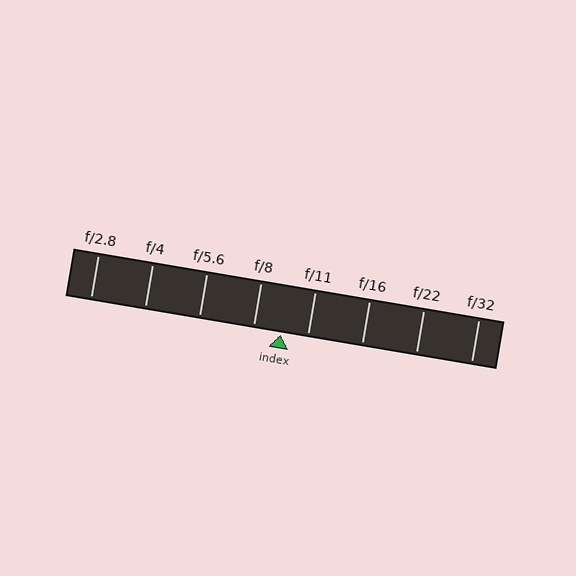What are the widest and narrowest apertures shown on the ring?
The widest aperture shown is f/2.8 and the narrowest is f/32.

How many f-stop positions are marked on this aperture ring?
There are 8 f-stop positions marked.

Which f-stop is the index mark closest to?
The index mark is closest to f/11.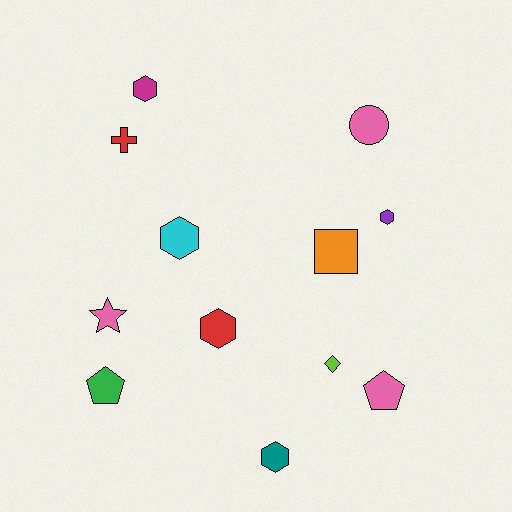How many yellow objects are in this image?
There are no yellow objects.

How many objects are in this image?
There are 12 objects.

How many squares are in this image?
There is 1 square.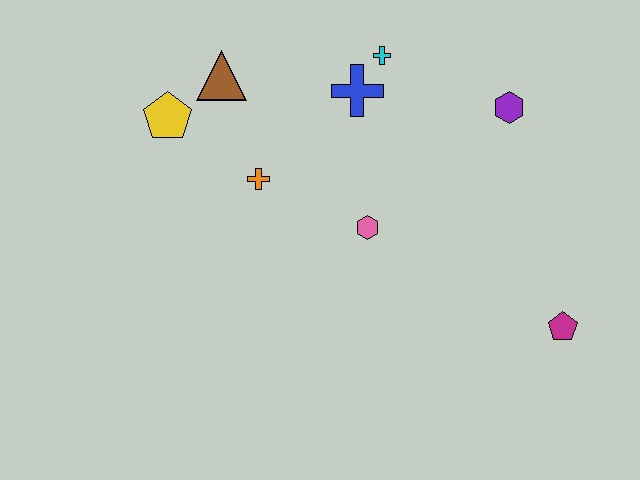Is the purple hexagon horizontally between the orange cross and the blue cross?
No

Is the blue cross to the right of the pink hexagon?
No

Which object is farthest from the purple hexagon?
The yellow pentagon is farthest from the purple hexagon.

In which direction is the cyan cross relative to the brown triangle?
The cyan cross is to the right of the brown triangle.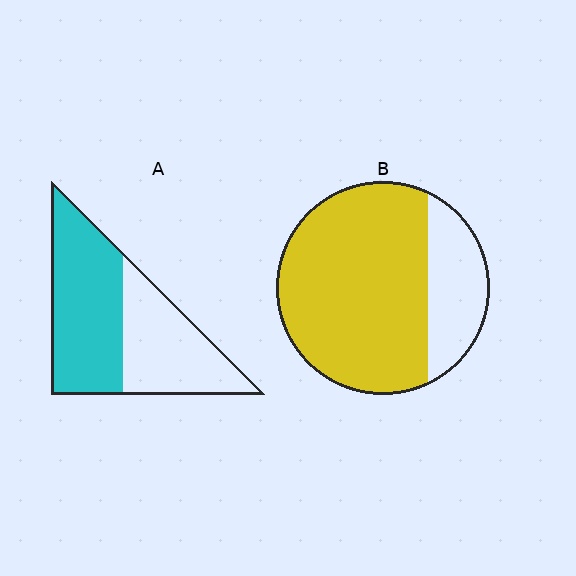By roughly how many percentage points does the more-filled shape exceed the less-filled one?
By roughly 20 percentage points (B over A).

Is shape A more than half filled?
Yes.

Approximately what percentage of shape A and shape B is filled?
A is approximately 55% and B is approximately 75%.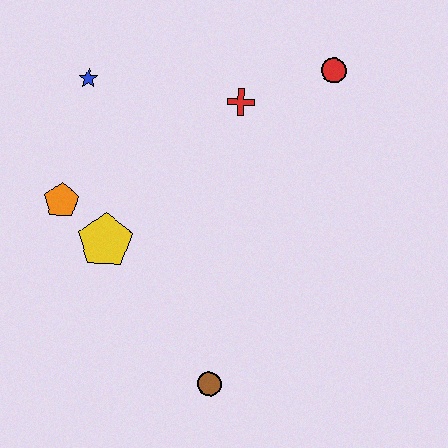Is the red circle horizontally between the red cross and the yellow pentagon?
No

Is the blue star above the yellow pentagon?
Yes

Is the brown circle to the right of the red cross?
No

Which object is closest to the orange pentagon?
The yellow pentagon is closest to the orange pentagon.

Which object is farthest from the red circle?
The brown circle is farthest from the red circle.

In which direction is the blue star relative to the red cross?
The blue star is to the left of the red cross.